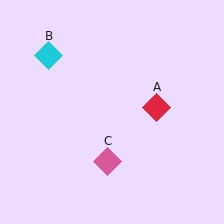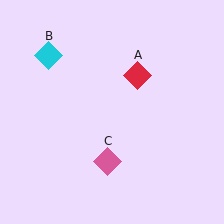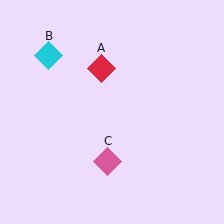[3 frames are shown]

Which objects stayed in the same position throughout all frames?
Cyan diamond (object B) and pink diamond (object C) remained stationary.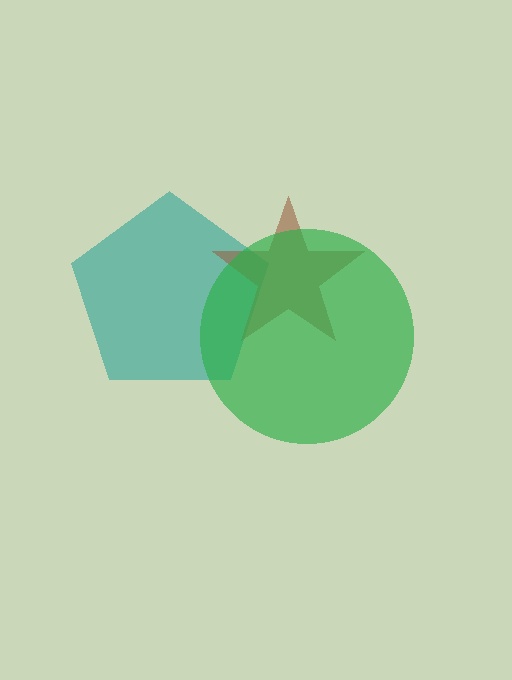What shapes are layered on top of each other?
The layered shapes are: a teal pentagon, a brown star, a green circle.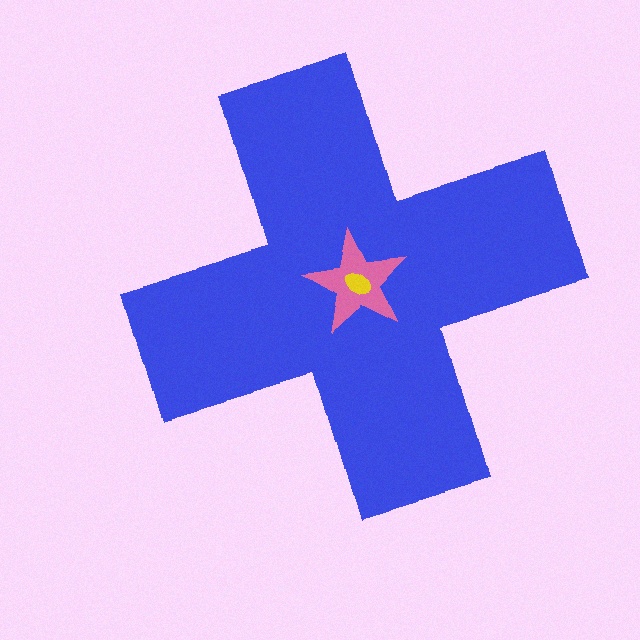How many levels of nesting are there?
3.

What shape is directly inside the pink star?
The yellow ellipse.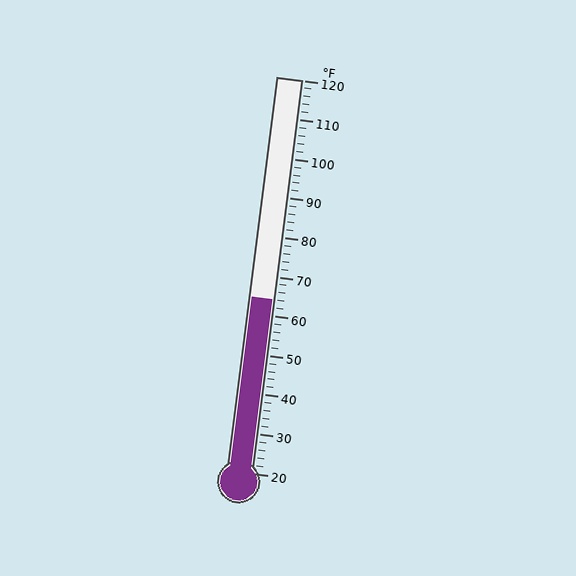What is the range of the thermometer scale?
The thermometer scale ranges from 20°F to 120°F.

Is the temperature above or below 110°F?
The temperature is below 110°F.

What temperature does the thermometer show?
The thermometer shows approximately 64°F.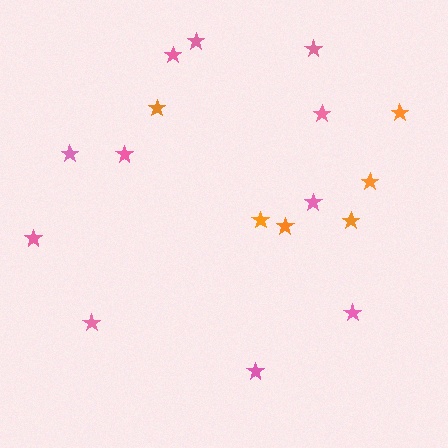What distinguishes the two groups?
There are 2 groups: one group of orange stars (6) and one group of pink stars (11).